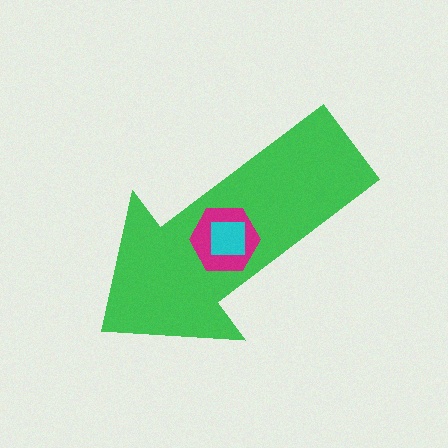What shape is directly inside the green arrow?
The magenta hexagon.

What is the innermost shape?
The cyan square.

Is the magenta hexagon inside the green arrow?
Yes.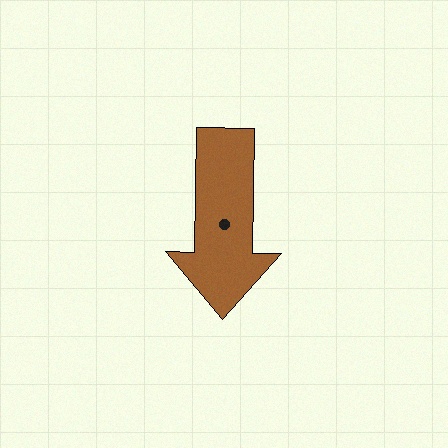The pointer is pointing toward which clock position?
Roughly 6 o'clock.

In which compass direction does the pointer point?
South.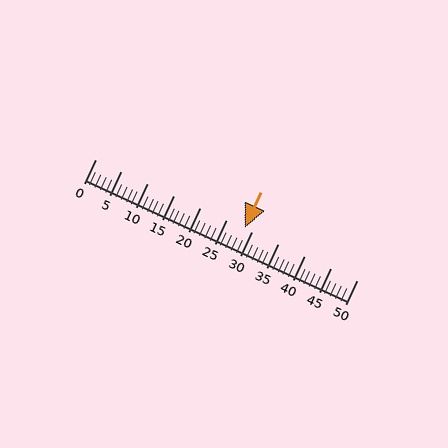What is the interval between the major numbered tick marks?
The major tick marks are spaced 5 units apart.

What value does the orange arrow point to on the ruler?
The orange arrow points to approximately 28.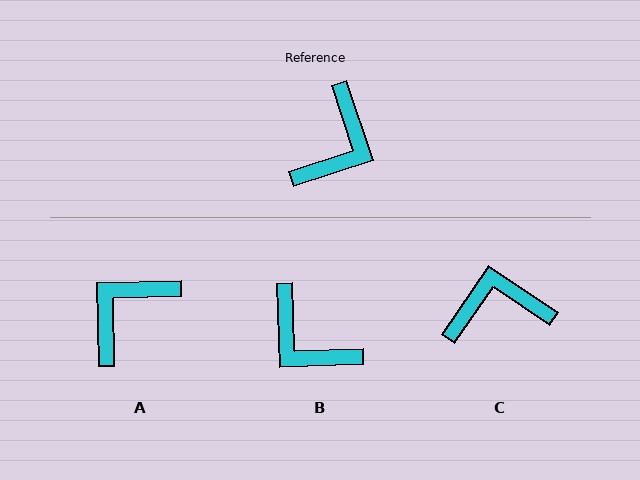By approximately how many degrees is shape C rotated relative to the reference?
Approximately 128 degrees counter-clockwise.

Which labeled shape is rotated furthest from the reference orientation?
A, about 163 degrees away.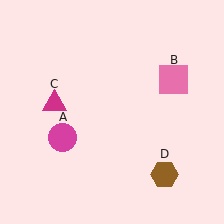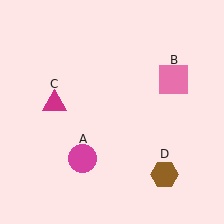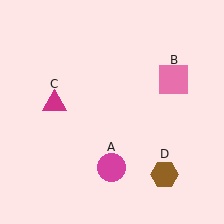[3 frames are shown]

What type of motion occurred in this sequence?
The magenta circle (object A) rotated counterclockwise around the center of the scene.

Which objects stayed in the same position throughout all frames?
Pink square (object B) and magenta triangle (object C) and brown hexagon (object D) remained stationary.